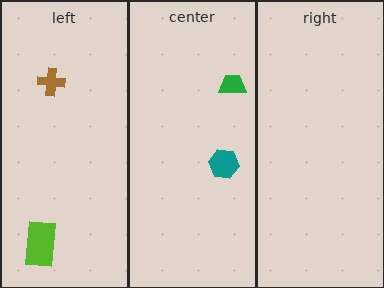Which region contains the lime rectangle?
The left region.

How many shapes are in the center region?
2.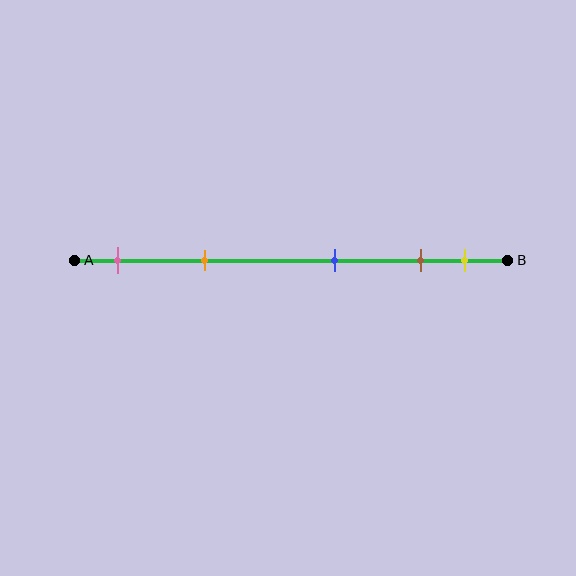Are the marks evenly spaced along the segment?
No, the marks are not evenly spaced.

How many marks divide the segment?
There are 5 marks dividing the segment.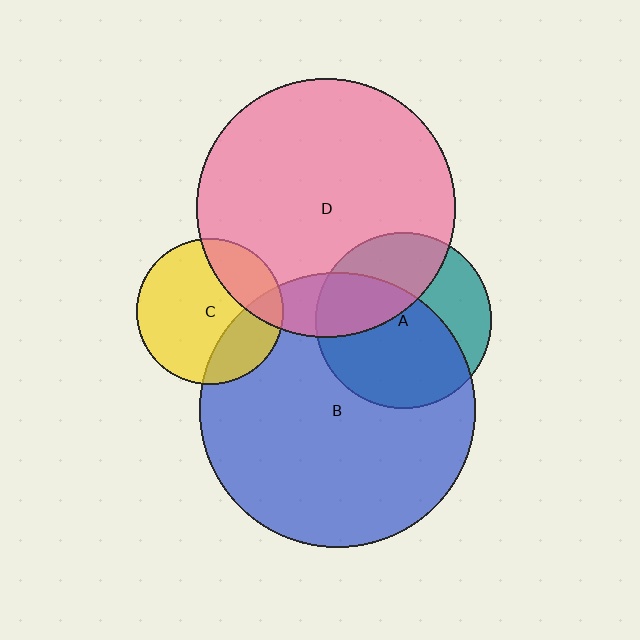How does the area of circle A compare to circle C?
Approximately 1.4 times.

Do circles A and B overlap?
Yes.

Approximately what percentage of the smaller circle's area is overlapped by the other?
Approximately 60%.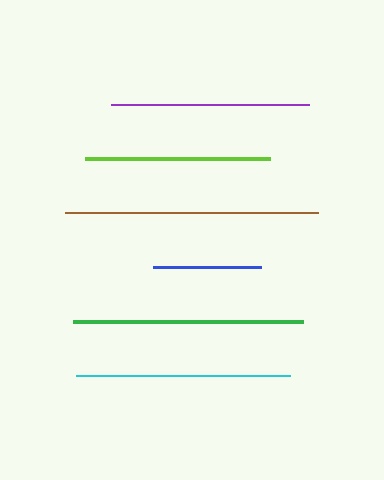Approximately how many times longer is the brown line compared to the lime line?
The brown line is approximately 1.4 times the length of the lime line.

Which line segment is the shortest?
The blue line is the shortest at approximately 108 pixels.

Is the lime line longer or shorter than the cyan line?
The cyan line is longer than the lime line.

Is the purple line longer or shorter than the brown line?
The brown line is longer than the purple line.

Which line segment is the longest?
The brown line is the longest at approximately 253 pixels.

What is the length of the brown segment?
The brown segment is approximately 253 pixels long.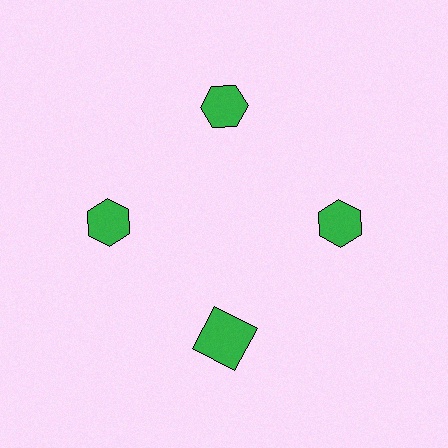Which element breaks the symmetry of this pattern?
The green square at roughly the 6 o'clock position breaks the symmetry. All other shapes are green hexagons.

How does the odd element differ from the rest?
It has a different shape: square instead of hexagon.